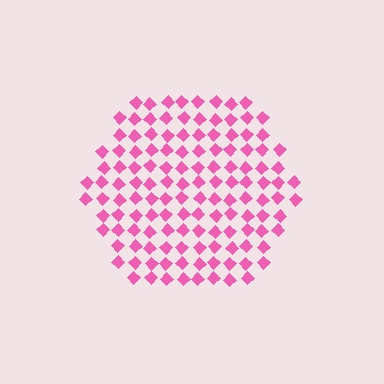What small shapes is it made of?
It is made of small diamonds.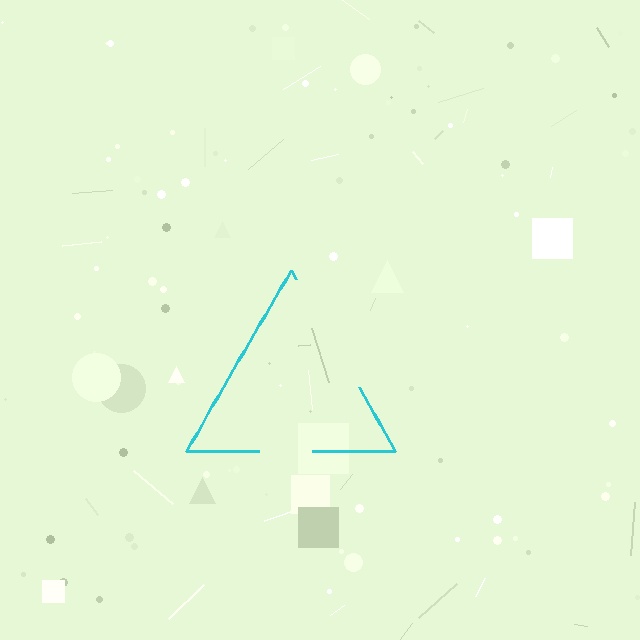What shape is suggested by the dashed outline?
The dashed outline suggests a triangle.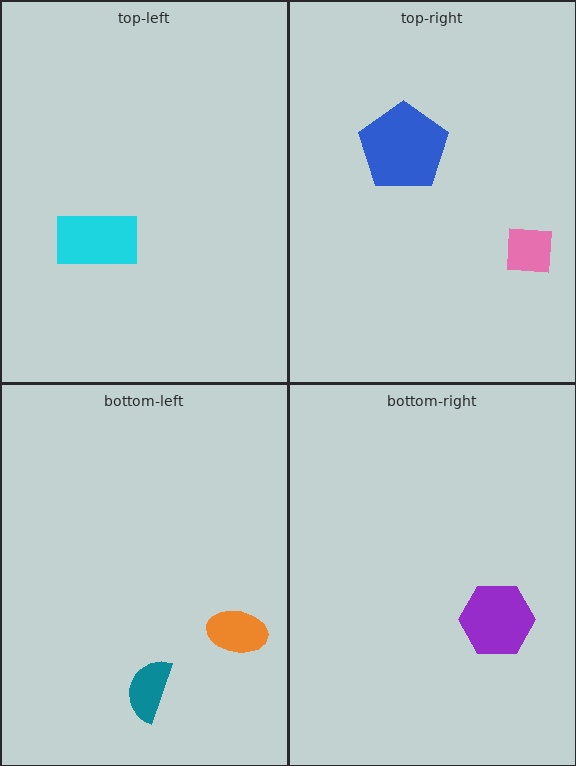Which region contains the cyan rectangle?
The top-left region.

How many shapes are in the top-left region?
1.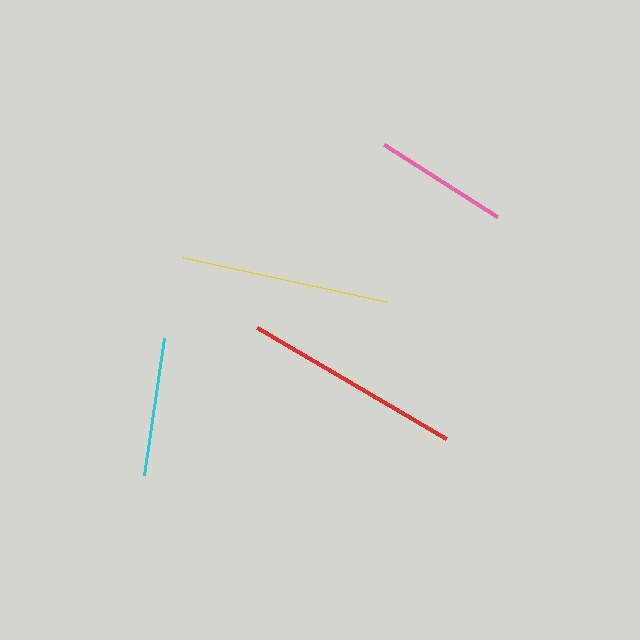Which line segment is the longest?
The red line is the longest at approximately 219 pixels.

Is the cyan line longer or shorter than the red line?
The red line is longer than the cyan line.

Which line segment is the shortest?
The pink line is the shortest at approximately 134 pixels.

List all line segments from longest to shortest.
From longest to shortest: red, yellow, cyan, pink.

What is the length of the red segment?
The red segment is approximately 219 pixels long.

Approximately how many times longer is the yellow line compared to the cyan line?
The yellow line is approximately 1.5 times the length of the cyan line.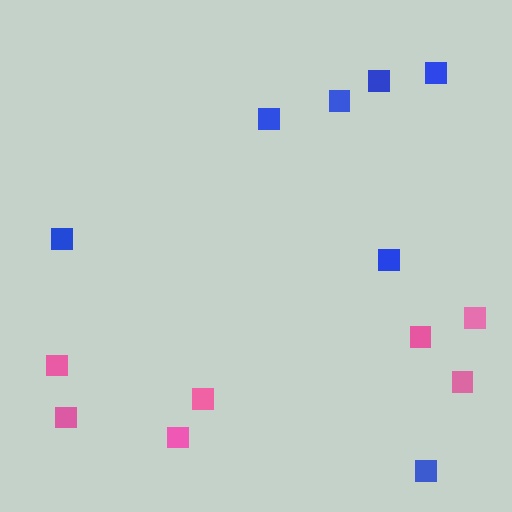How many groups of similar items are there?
There are 2 groups: one group of pink squares (7) and one group of blue squares (7).